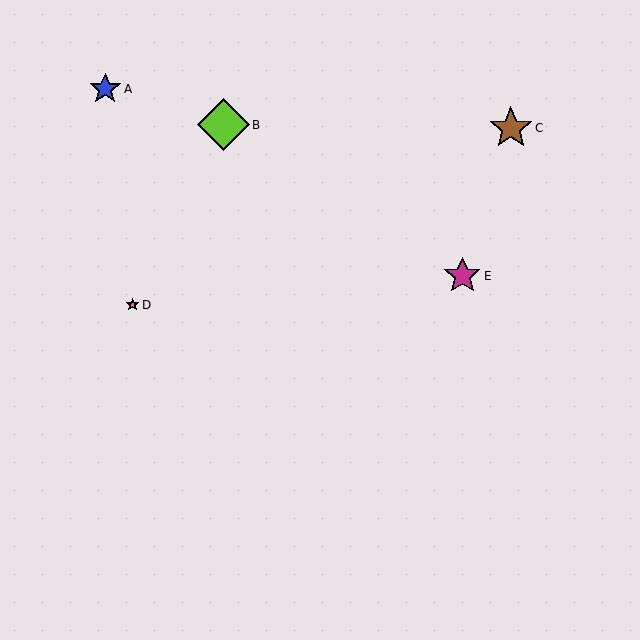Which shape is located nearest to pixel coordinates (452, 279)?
The magenta star (labeled E) at (462, 276) is nearest to that location.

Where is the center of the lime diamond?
The center of the lime diamond is at (224, 125).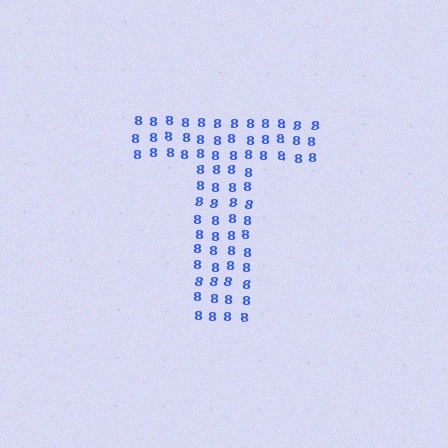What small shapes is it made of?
It is made of small digit 8's.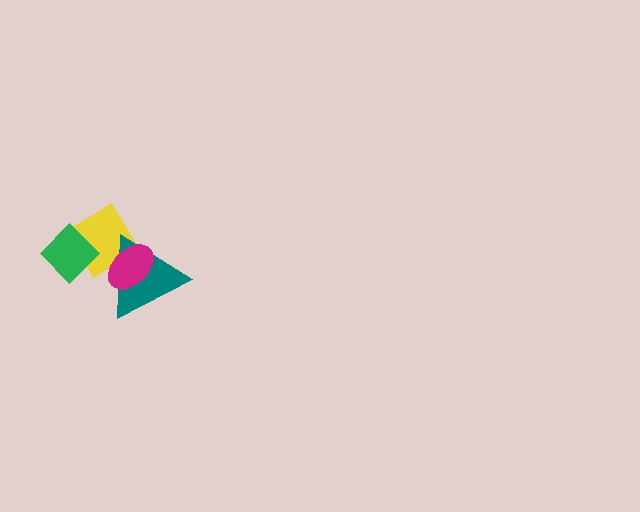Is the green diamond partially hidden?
No, no other shape covers it.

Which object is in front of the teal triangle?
The magenta ellipse is in front of the teal triangle.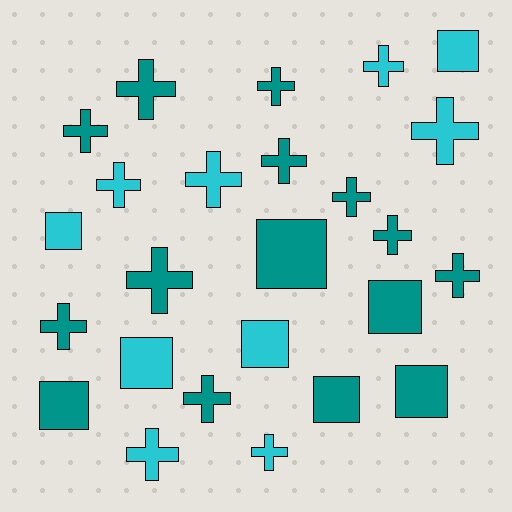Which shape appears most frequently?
Cross, with 16 objects.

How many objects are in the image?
There are 25 objects.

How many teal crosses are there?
There are 10 teal crosses.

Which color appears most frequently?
Teal, with 15 objects.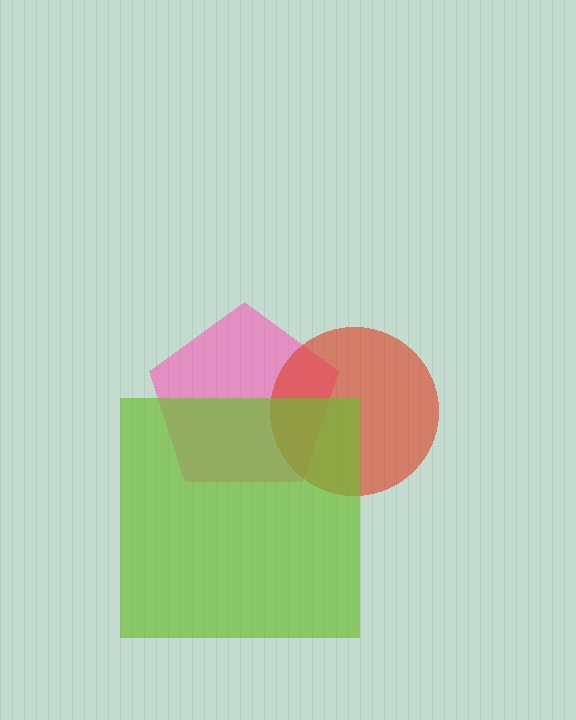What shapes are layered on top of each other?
The layered shapes are: a pink pentagon, a red circle, a lime square.